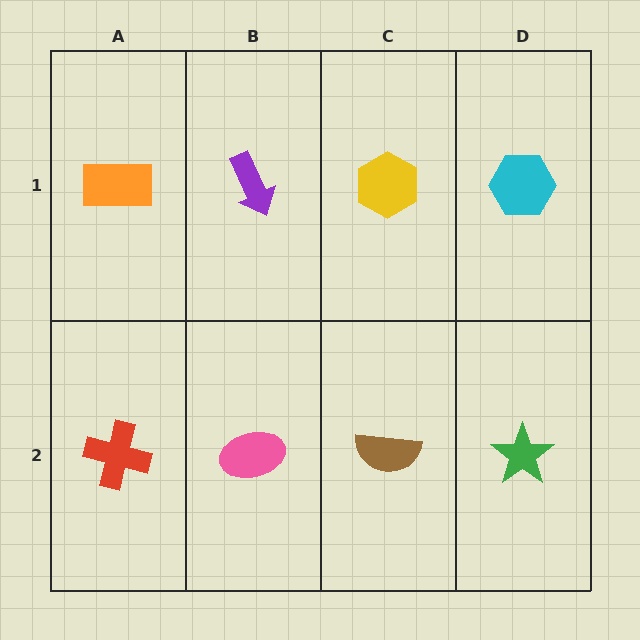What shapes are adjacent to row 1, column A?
A red cross (row 2, column A), a purple arrow (row 1, column B).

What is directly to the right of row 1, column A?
A purple arrow.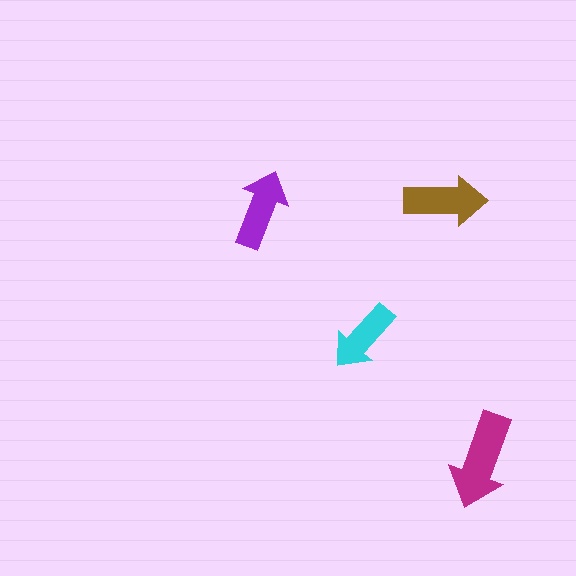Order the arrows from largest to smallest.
the magenta one, the brown one, the purple one, the cyan one.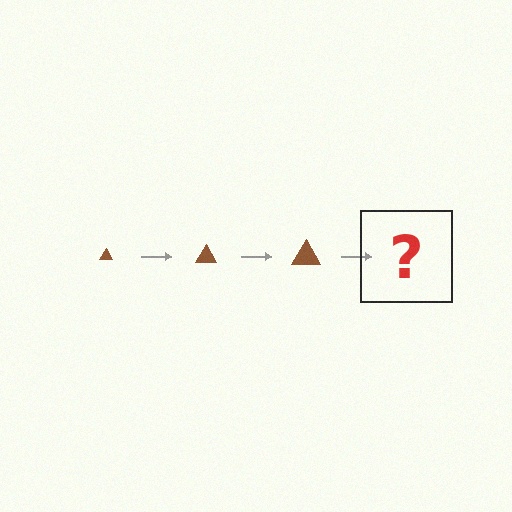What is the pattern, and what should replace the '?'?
The pattern is that the triangle gets progressively larger each step. The '?' should be a brown triangle, larger than the previous one.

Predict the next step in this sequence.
The next step is a brown triangle, larger than the previous one.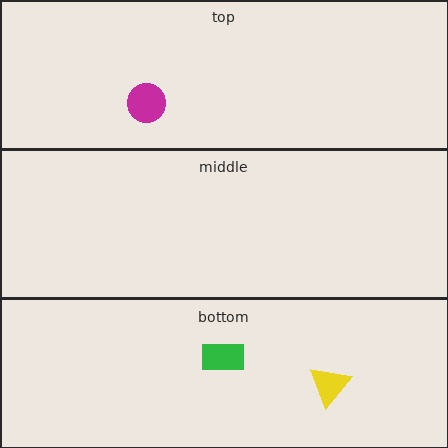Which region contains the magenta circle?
The top region.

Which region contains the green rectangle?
The bottom region.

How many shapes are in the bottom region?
2.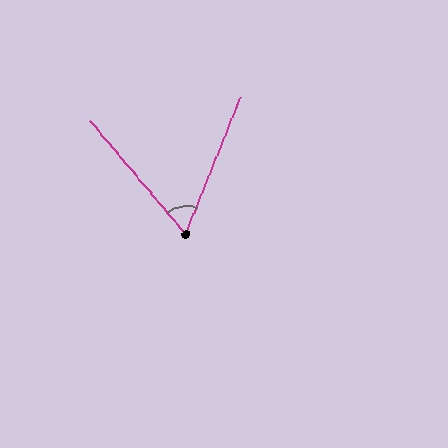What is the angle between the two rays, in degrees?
Approximately 62 degrees.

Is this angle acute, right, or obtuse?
It is acute.